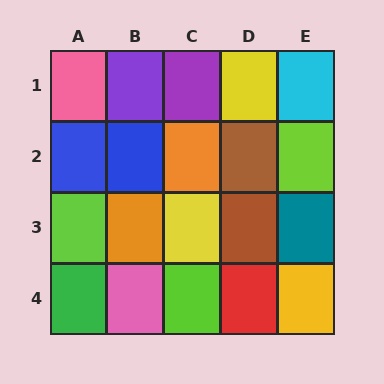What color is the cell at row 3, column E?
Teal.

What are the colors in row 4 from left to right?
Green, pink, lime, red, yellow.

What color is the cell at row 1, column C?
Purple.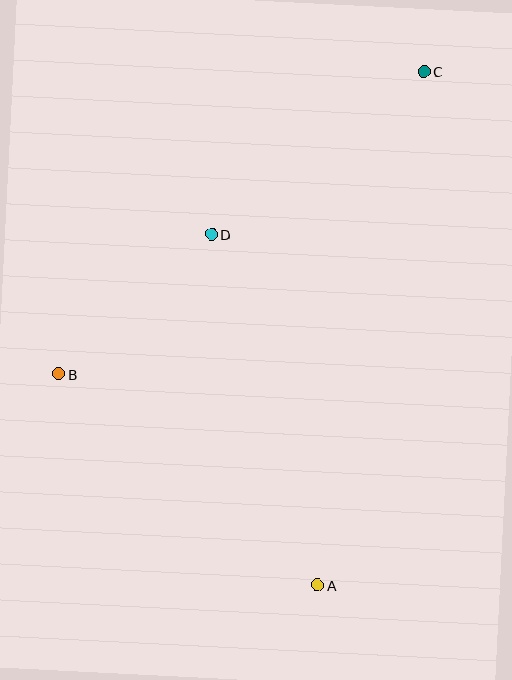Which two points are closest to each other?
Points B and D are closest to each other.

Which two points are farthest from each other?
Points A and C are farthest from each other.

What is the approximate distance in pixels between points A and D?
The distance between A and D is approximately 367 pixels.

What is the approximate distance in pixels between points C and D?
The distance between C and D is approximately 268 pixels.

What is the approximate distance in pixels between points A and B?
The distance between A and B is approximately 334 pixels.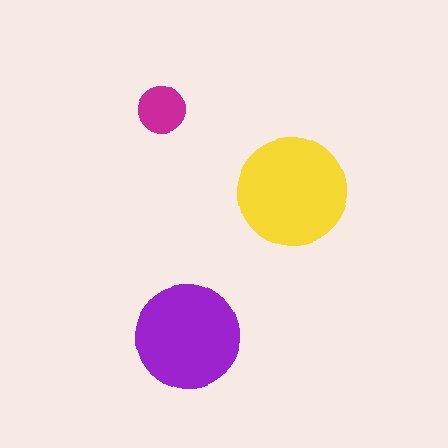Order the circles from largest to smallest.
the yellow one, the purple one, the magenta one.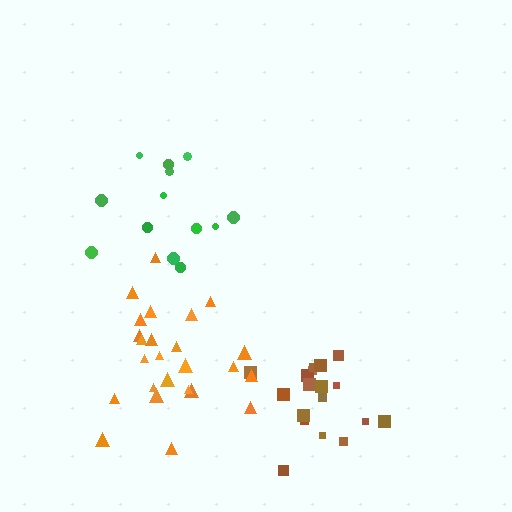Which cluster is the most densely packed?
Brown.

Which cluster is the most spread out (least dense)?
Green.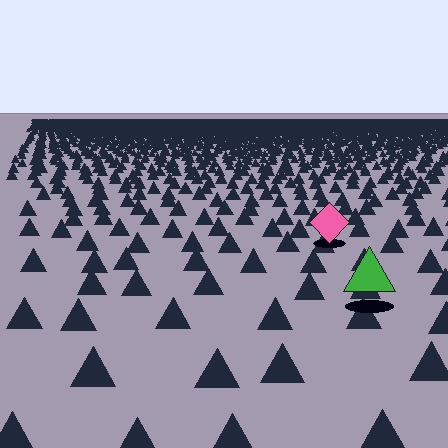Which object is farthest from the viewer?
The pink diamond is farthest from the viewer. It appears smaller and the ground texture around it is denser.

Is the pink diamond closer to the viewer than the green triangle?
No. The green triangle is closer — you can tell from the texture gradient: the ground texture is coarser near it.